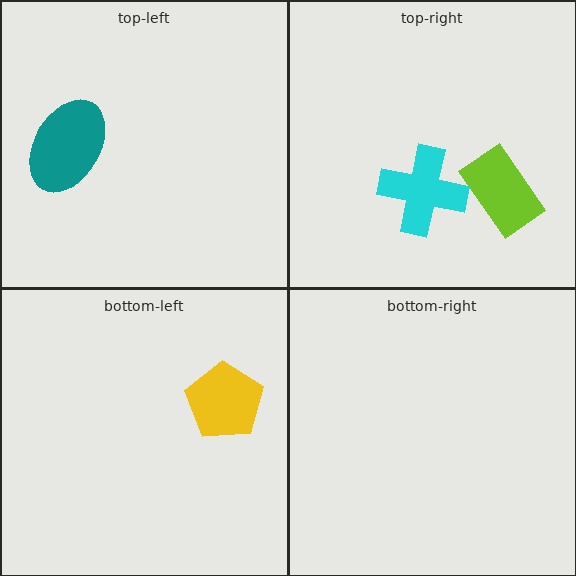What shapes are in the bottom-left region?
The yellow pentagon.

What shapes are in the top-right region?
The lime rectangle, the cyan cross.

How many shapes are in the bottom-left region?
1.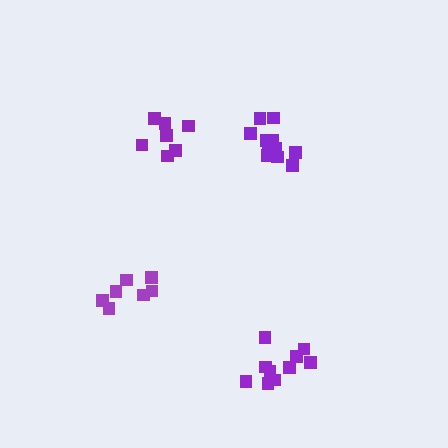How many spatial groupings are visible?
There are 4 spatial groupings.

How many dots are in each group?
Group 1: 7 dots, Group 2: 10 dots, Group 3: 11 dots, Group 4: 7 dots (35 total).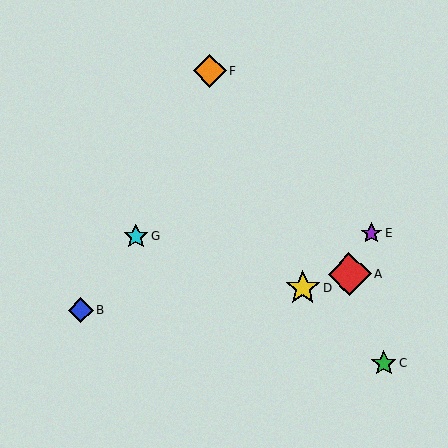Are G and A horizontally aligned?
No, G is at y≈237 and A is at y≈274.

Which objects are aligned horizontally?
Objects E, G are aligned horizontally.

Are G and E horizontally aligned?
Yes, both are at y≈237.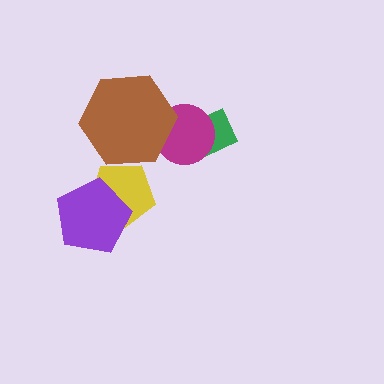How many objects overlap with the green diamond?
1 object overlaps with the green diamond.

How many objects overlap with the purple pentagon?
1 object overlaps with the purple pentagon.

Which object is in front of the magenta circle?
The brown hexagon is in front of the magenta circle.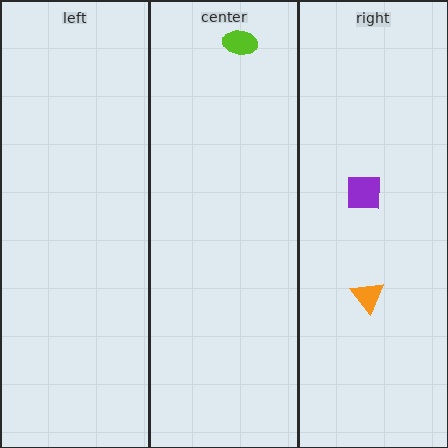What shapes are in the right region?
The orange triangle, the purple square.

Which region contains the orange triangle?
The right region.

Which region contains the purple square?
The right region.